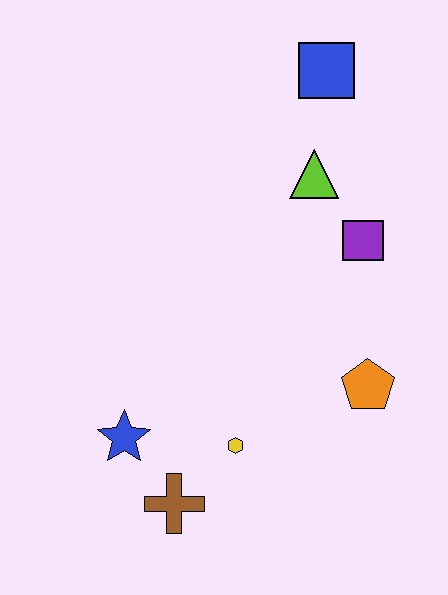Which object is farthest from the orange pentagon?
The blue square is farthest from the orange pentagon.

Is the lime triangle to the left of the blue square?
Yes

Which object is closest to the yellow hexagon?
The brown cross is closest to the yellow hexagon.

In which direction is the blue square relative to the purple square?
The blue square is above the purple square.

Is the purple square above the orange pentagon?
Yes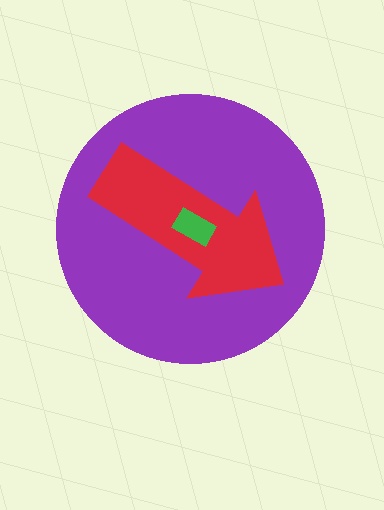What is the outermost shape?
The purple circle.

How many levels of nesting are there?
3.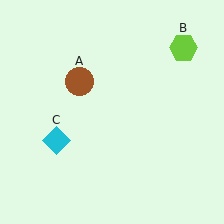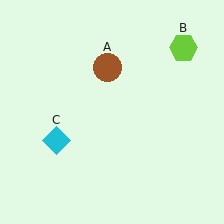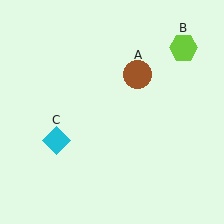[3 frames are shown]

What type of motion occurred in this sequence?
The brown circle (object A) rotated clockwise around the center of the scene.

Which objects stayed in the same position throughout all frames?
Lime hexagon (object B) and cyan diamond (object C) remained stationary.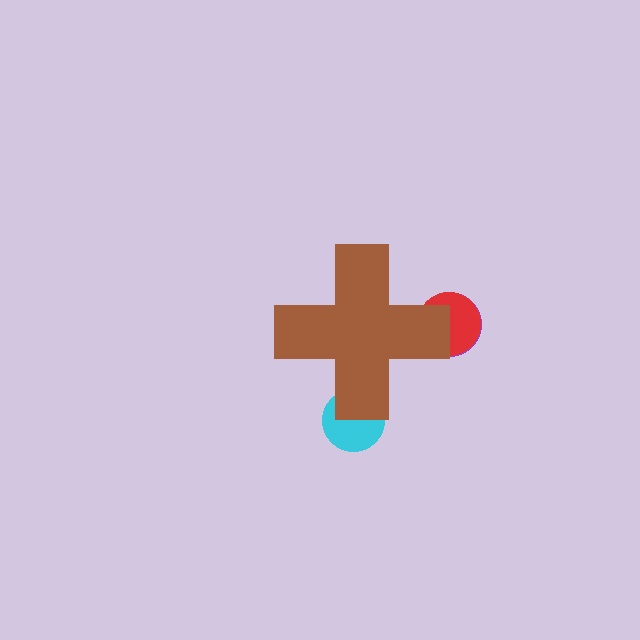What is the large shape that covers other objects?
A brown cross.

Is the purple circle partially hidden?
Yes, the purple circle is partially hidden behind the brown cross.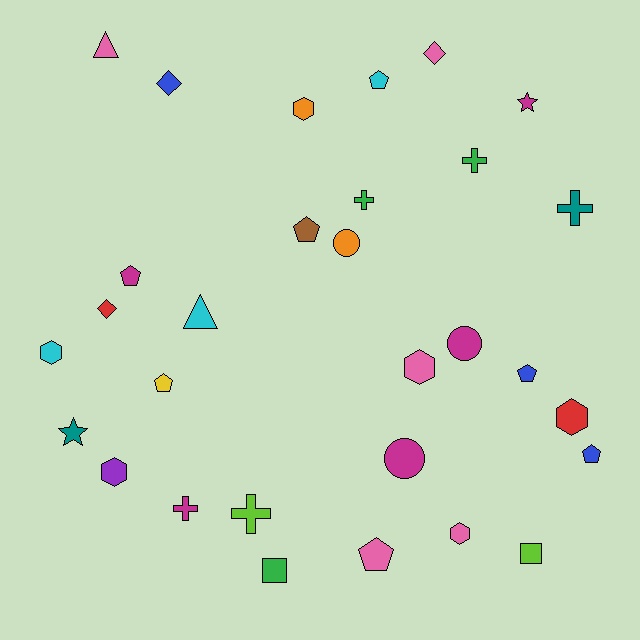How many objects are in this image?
There are 30 objects.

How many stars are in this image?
There are 2 stars.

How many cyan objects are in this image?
There are 3 cyan objects.